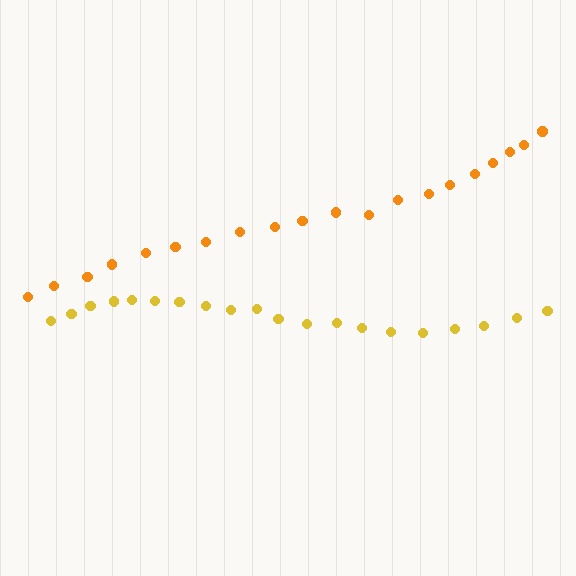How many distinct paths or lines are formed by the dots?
There are 2 distinct paths.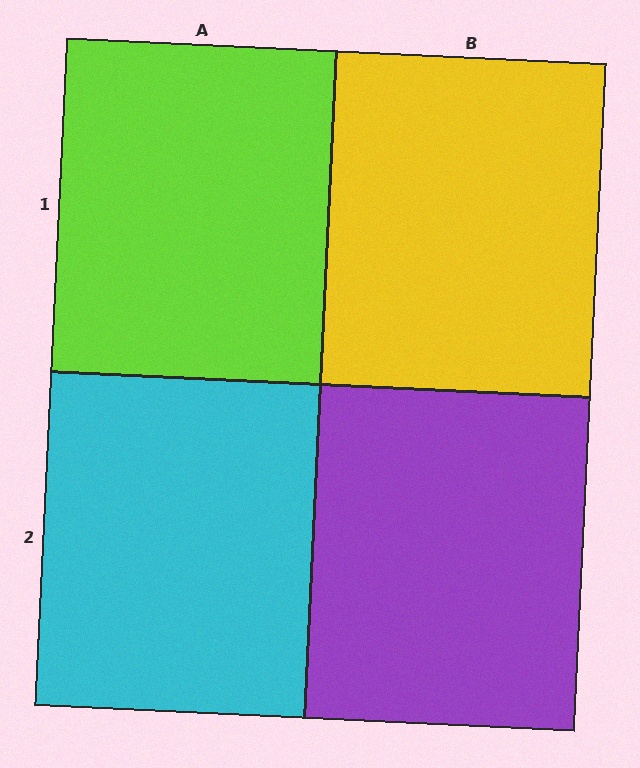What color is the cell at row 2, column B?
Purple.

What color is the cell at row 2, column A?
Cyan.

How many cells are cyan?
1 cell is cyan.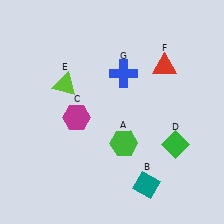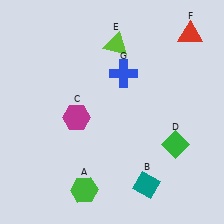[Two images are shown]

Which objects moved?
The objects that moved are: the green hexagon (A), the lime triangle (E), the red triangle (F).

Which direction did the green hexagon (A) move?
The green hexagon (A) moved down.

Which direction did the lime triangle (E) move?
The lime triangle (E) moved right.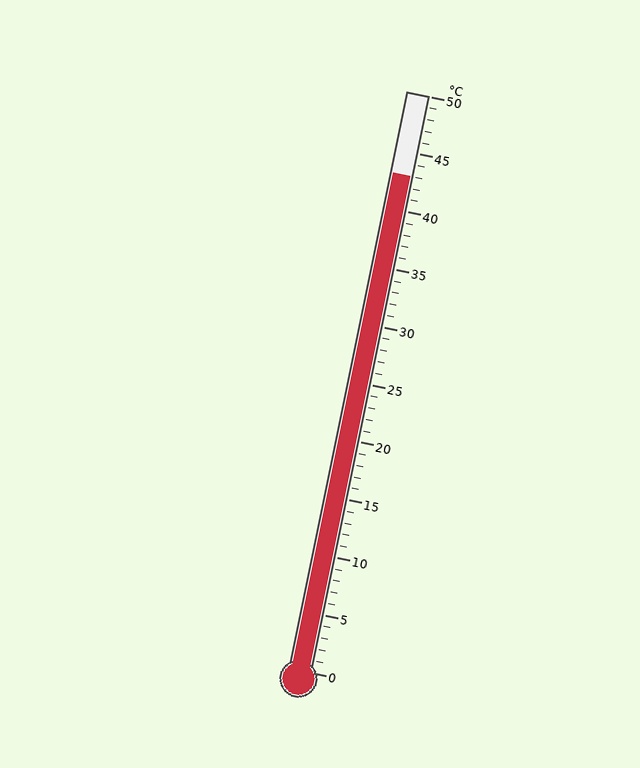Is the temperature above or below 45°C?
The temperature is below 45°C.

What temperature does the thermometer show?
The thermometer shows approximately 43°C.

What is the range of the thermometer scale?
The thermometer scale ranges from 0°C to 50°C.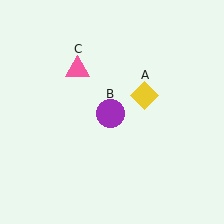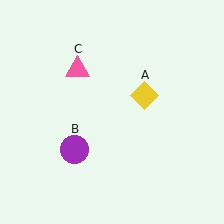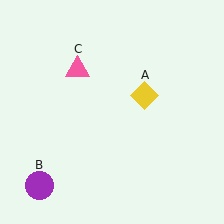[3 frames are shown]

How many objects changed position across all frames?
1 object changed position: purple circle (object B).